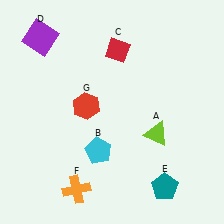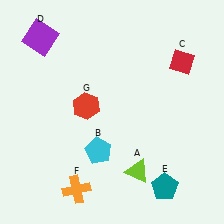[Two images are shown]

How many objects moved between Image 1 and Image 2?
2 objects moved between the two images.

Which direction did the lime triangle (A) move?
The lime triangle (A) moved down.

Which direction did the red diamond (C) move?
The red diamond (C) moved right.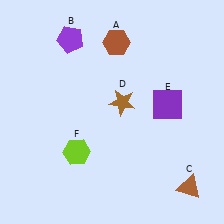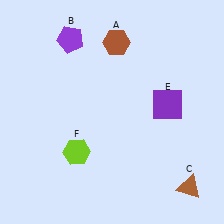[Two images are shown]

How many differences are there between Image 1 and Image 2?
There is 1 difference between the two images.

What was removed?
The brown star (D) was removed in Image 2.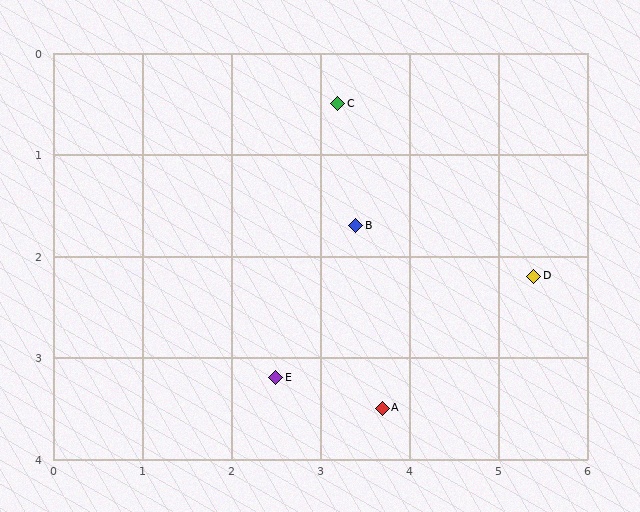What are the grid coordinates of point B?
Point B is at approximately (3.4, 1.7).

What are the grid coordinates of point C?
Point C is at approximately (3.2, 0.5).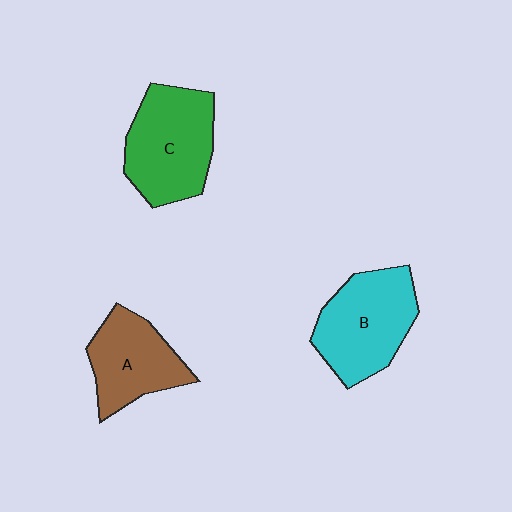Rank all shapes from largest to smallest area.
From largest to smallest: C (green), B (cyan), A (brown).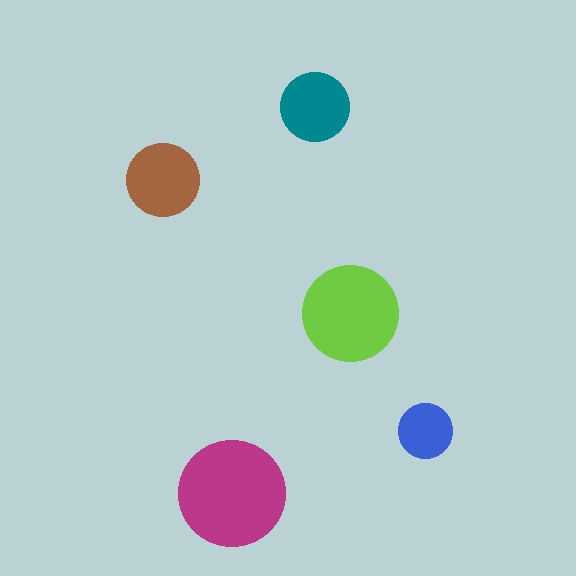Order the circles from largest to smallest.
the magenta one, the lime one, the brown one, the teal one, the blue one.